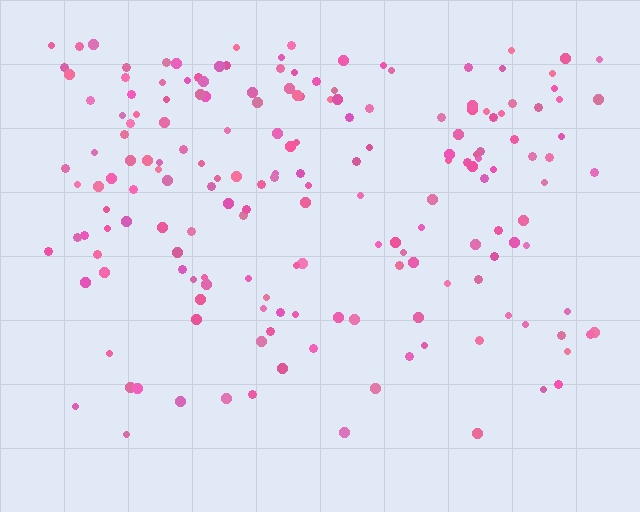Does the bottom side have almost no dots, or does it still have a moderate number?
Still a moderate number, just noticeably fewer than the top.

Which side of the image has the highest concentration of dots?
The top.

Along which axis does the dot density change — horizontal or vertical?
Vertical.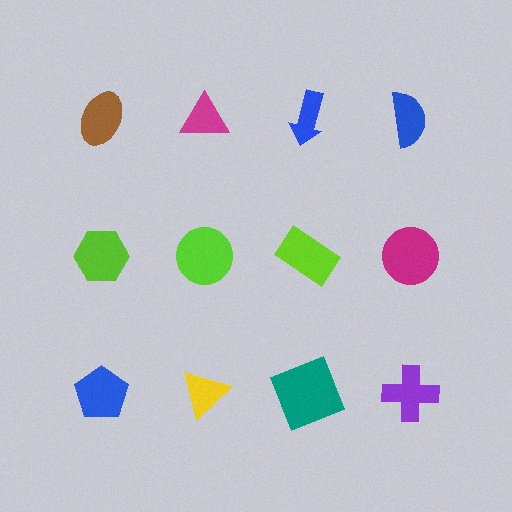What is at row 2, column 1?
A lime hexagon.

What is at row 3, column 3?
A teal square.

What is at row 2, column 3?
A lime rectangle.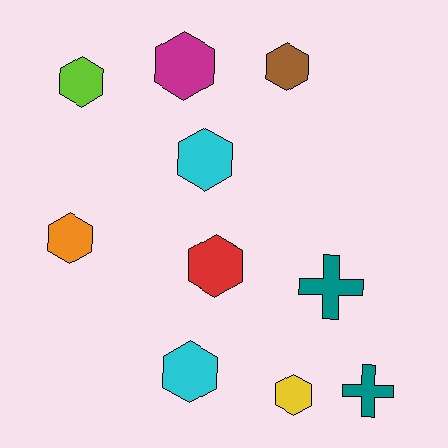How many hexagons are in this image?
There are 8 hexagons.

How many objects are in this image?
There are 10 objects.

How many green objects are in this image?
There are no green objects.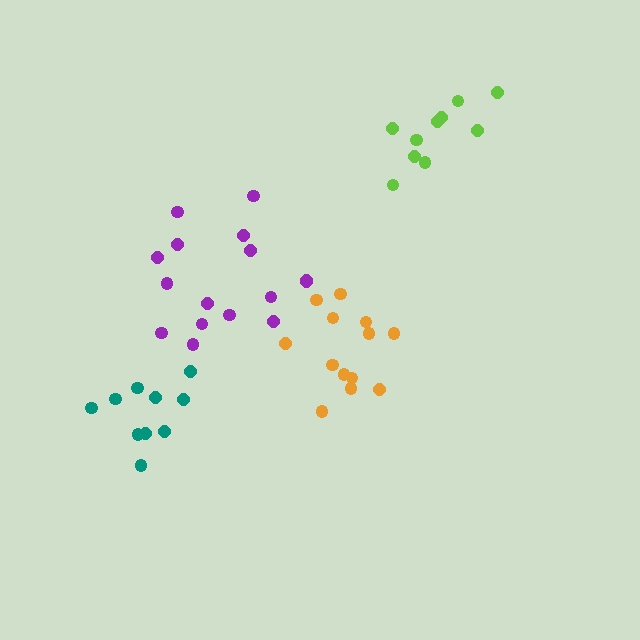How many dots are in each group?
Group 1: 10 dots, Group 2: 13 dots, Group 3: 10 dots, Group 4: 16 dots (49 total).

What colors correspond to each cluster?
The clusters are colored: teal, orange, lime, purple.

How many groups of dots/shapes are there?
There are 4 groups.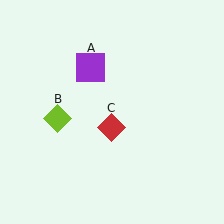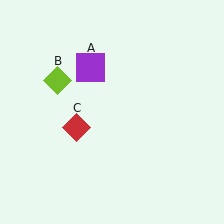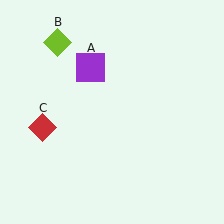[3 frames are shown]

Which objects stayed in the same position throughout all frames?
Purple square (object A) remained stationary.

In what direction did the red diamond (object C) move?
The red diamond (object C) moved left.